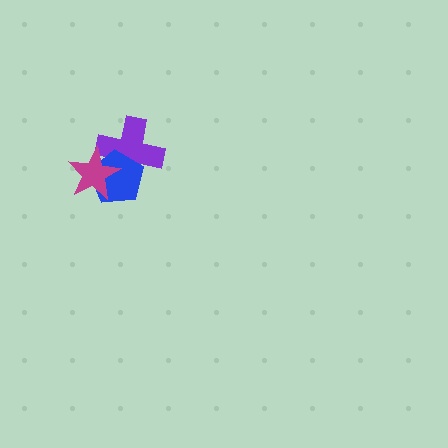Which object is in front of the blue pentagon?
The magenta star is in front of the blue pentagon.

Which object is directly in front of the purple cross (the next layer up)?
The blue pentagon is directly in front of the purple cross.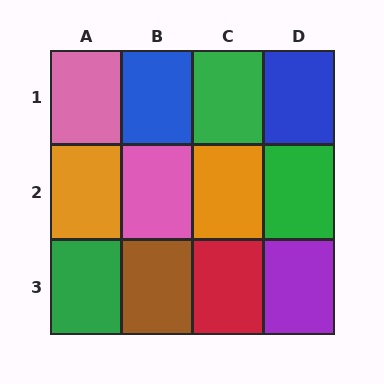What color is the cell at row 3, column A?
Green.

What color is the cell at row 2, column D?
Green.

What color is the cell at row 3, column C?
Red.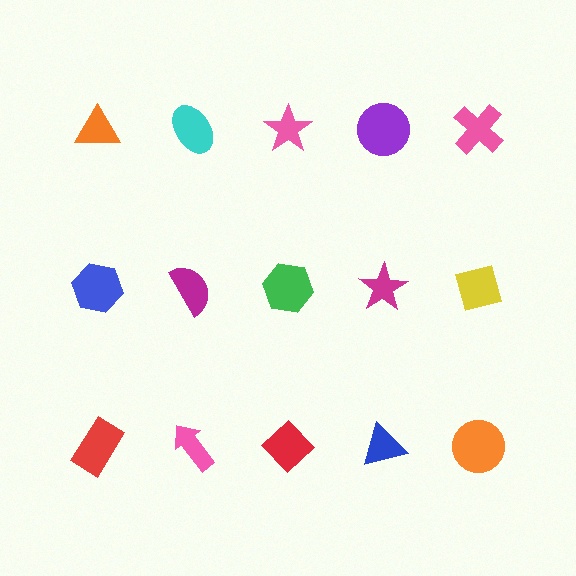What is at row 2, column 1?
A blue hexagon.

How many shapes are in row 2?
5 shapes.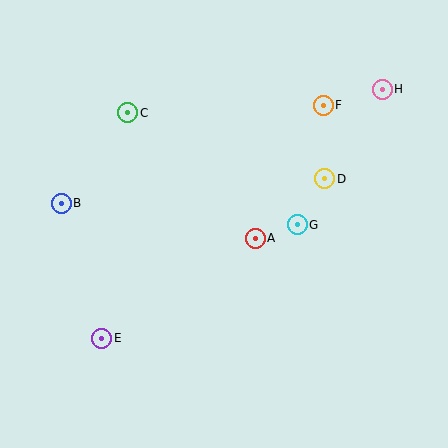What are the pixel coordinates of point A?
Point A is at (255, 238).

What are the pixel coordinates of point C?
Point C is at (128, 113).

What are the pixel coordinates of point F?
Point F is at (323, 105).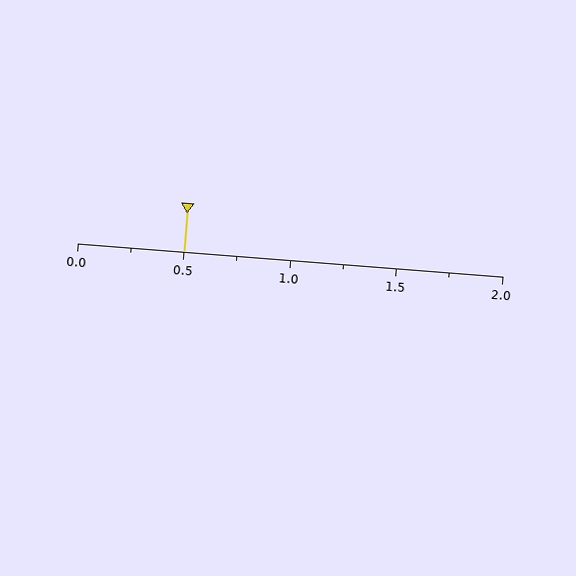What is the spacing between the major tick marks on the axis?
The major ticks are spaced 0.5 apart.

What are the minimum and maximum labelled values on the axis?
The axis runs from 0.0 to 2.0.